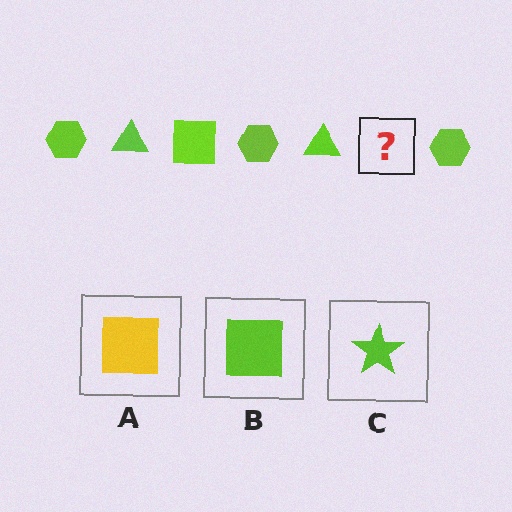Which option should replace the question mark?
Option B.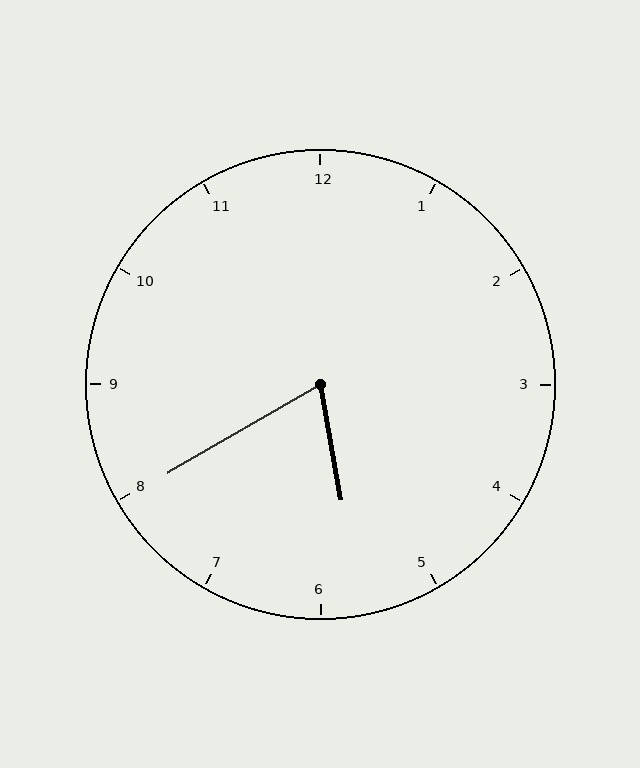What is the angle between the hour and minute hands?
Approximately 70 degrees.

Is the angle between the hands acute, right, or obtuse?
It is acute.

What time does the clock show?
5:40.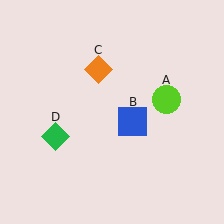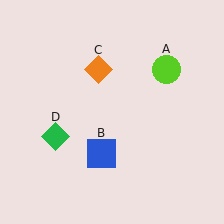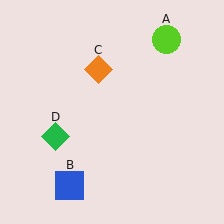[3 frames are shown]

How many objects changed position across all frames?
2 objects changed position: lime circle (object A), blue square (object B).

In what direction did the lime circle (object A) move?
The lime circle (object A) moved up.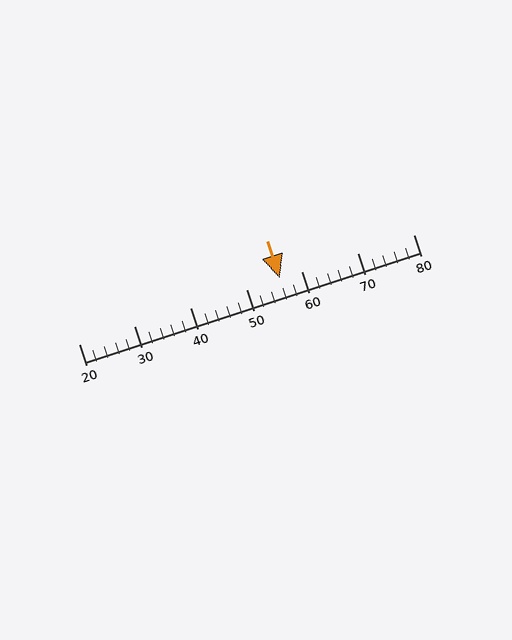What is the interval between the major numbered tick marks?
The major tick marks are spaced 10 units apart.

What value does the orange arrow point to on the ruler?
The orange arrow points to approximately 56.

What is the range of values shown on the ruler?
The ruler shows values from 20 to 80.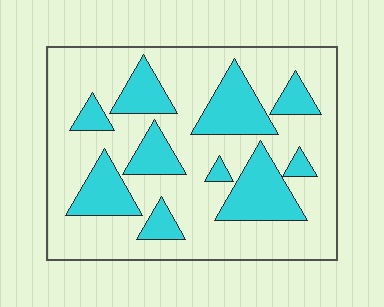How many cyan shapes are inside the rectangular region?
10.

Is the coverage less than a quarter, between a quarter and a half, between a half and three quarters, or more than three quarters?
Between a quarter and a half.